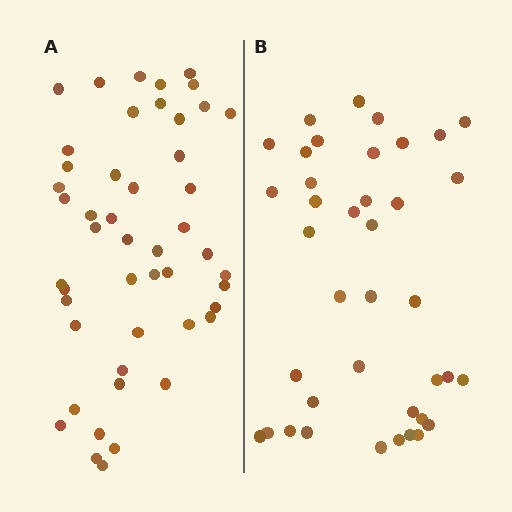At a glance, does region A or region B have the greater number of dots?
Region A (the left region) has more dots.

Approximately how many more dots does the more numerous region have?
Region A has roughly 8 or so more dots than region B.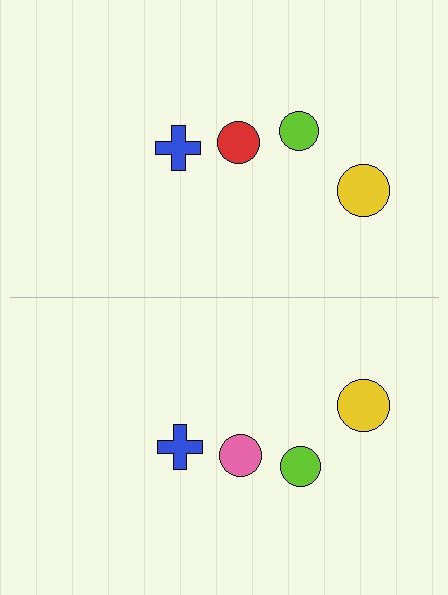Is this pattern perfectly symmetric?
No, the pattern is not perfectly symmetric. The pink circle on the bottom side breaks the symmetry — its mirror counterpart is red.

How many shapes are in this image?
There are 8 shapes in this image.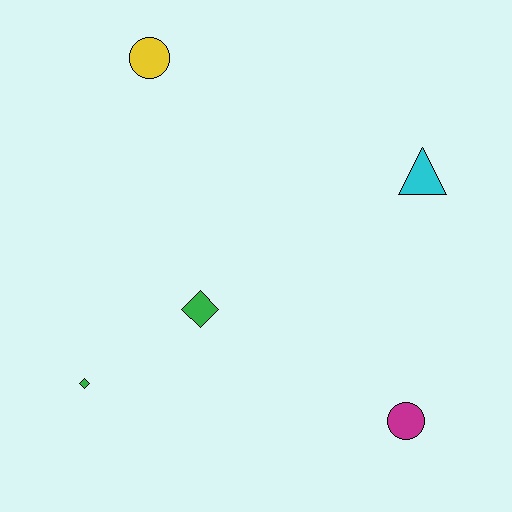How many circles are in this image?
There are 2 circles.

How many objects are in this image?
There are 5 objects.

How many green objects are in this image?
There are 2 green objects.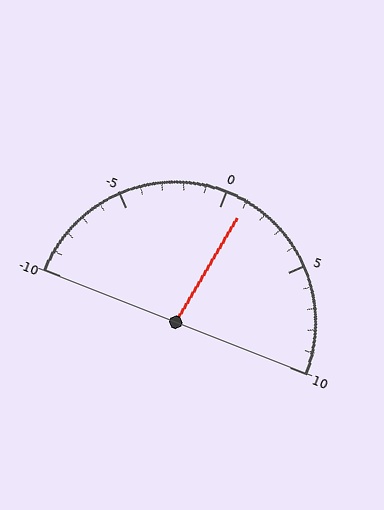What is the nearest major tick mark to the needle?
The nearest major tick mark is 0.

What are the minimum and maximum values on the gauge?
The gauge ranges from -10 to 10.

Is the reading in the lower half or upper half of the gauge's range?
The reading is in the upper half of the range (-10 to 10).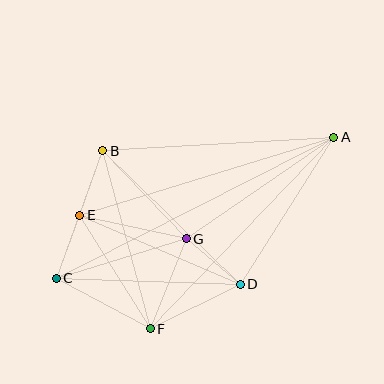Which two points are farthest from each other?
Points A and C are farthest from each other.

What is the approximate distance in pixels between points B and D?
The distance between B and D is approximately 192 pixels.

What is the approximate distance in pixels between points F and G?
The distance between F and G is approximately 97 pixels.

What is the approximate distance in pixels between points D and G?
The distance between D and G is approximately 71 pixels.